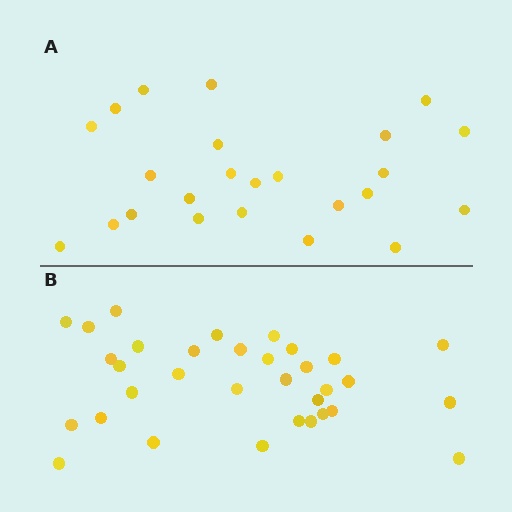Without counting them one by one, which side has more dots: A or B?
Region B (the bottom region) has more dots.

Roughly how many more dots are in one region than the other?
Region B has roughly 8 or so more dots than region A.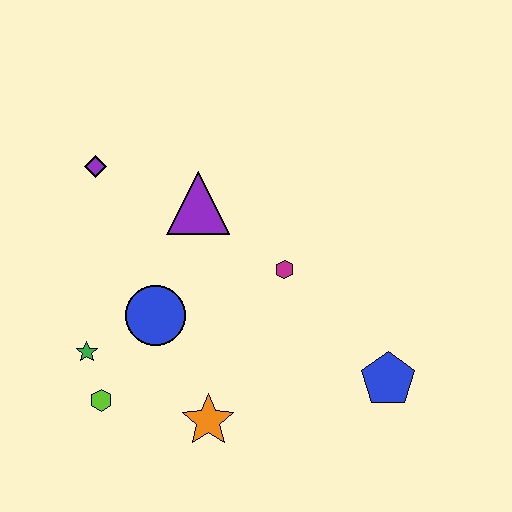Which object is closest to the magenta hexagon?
The purple triangle is closest to the magenta hexagon.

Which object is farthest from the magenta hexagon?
The lime hexagon is farthest from the magenta hexagon.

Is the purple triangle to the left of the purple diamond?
No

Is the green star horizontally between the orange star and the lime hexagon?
No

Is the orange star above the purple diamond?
No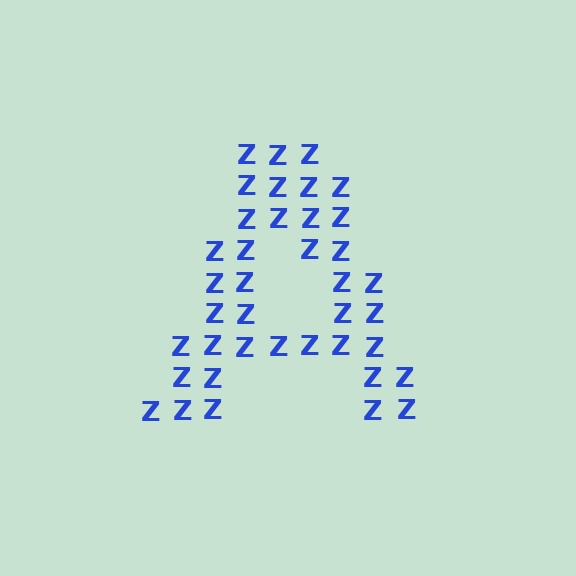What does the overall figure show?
The overall figure shows the letter A.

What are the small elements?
The small elements are letter Z's.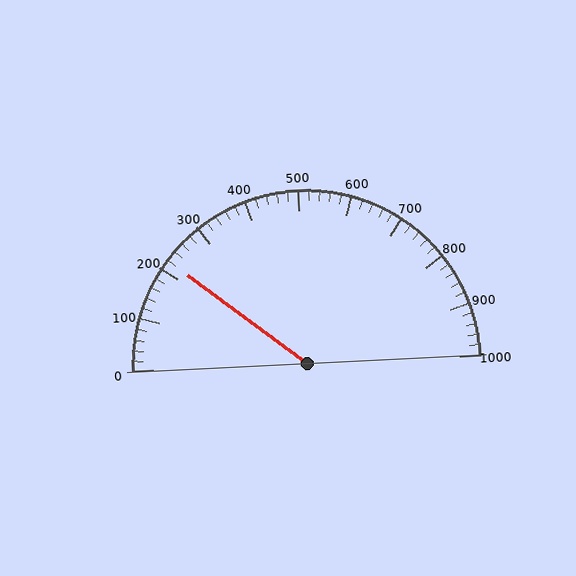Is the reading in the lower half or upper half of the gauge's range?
The reading is in the lower half of the range (0 to 1000).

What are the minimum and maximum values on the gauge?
The gauge ranges from 0 to 1000.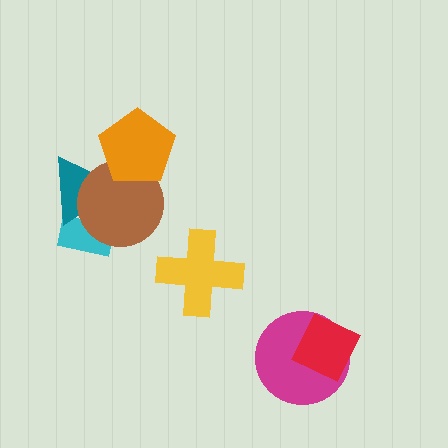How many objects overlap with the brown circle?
3 objects overlap with the brown circle.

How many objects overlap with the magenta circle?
1 object overlaps with the magenta circle.